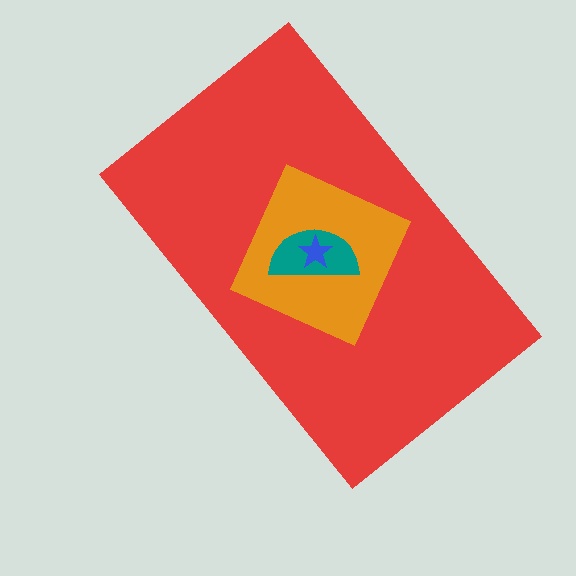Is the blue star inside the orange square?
Yes.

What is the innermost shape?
The blue star.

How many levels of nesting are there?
4.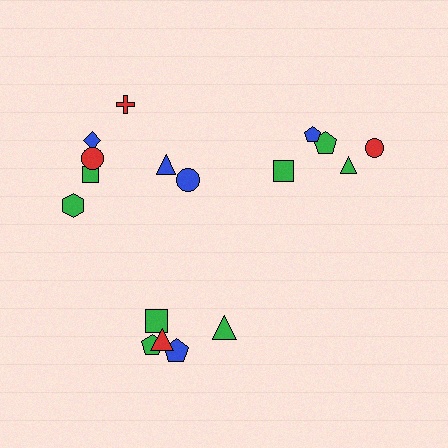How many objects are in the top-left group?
There are 7 objects.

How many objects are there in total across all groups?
There are 17 objects.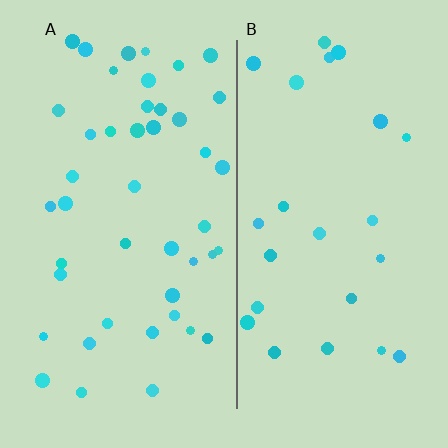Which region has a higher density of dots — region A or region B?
A (the left).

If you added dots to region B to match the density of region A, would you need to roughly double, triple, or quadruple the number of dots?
Approximately double.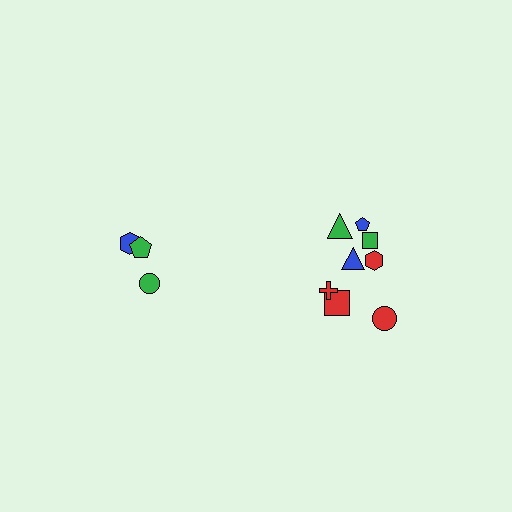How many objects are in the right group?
There are 8 objects.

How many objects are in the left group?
There are 3 objects.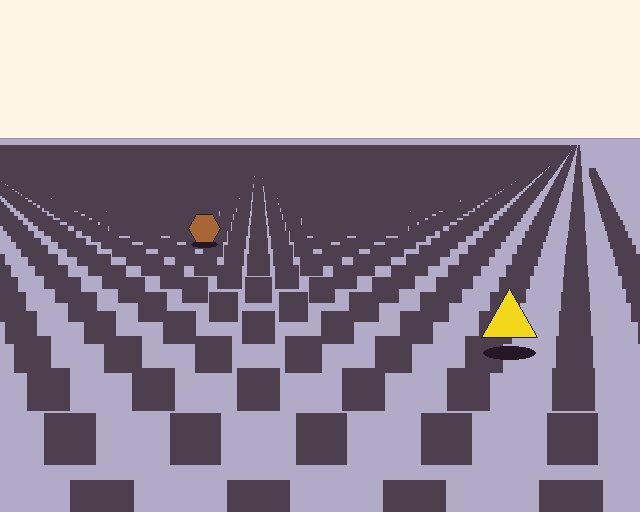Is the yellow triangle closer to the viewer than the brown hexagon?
Yes. The yellow triangle is closer — you can tell from the texture gradient: the ground texture is coarser near it.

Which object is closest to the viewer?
The yellow triangle is closest. The texture marks near it are larger and more spread out.